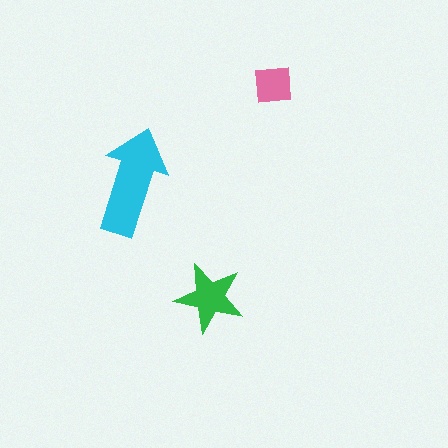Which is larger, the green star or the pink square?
The green star.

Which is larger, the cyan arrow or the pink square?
The cyan arrow.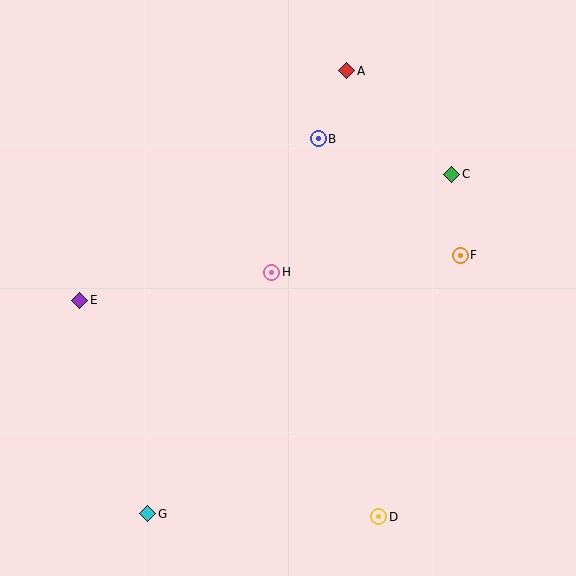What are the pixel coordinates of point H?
Point H is at (272, 272).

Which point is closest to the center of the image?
Point H at (272, 272) is closest to the center.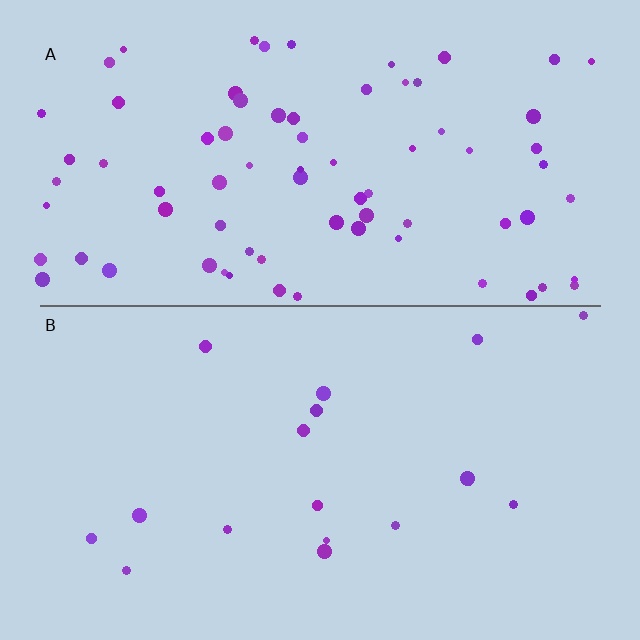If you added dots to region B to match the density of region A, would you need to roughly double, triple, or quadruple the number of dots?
Approximately quadruple.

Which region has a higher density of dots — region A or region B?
A (the top).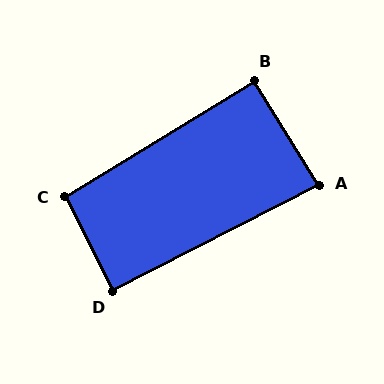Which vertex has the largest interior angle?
C, at approximately 95 degrees.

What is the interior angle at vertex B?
Approximately 90 degrees (approximately right).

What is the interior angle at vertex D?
Approximately 90 degrees (approximately right).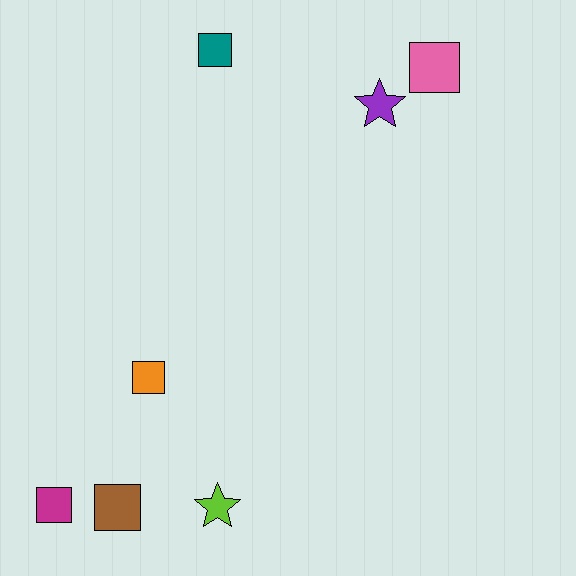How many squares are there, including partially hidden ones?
There are 5 squares.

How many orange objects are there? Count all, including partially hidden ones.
There is 1 orange object.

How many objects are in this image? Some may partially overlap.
There are 7 objects.